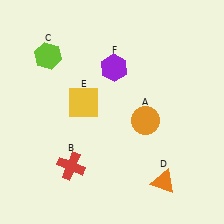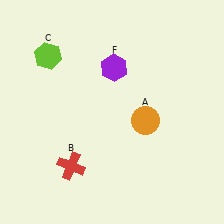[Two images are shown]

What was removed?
The yellow square (E), the orange triangle (D) were removed in Image 2.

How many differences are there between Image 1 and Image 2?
There are 2 differences between the two images.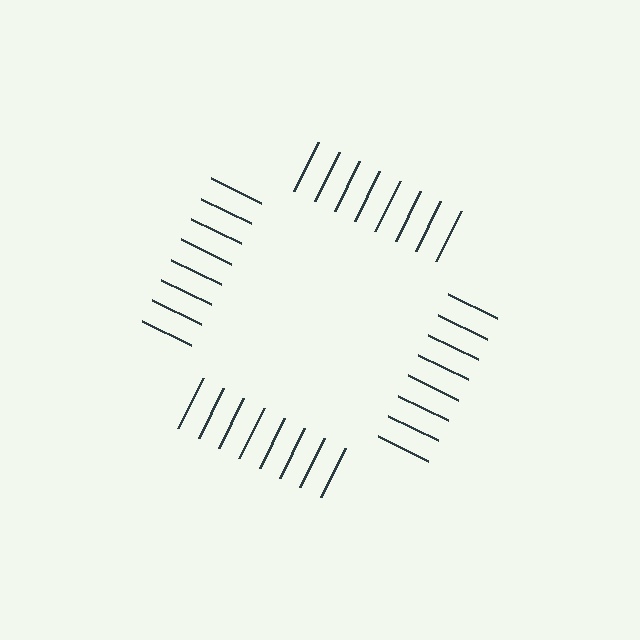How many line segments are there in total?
32 — 8 along each of the 4 edges.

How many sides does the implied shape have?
4 sides — the line-ends trace a square.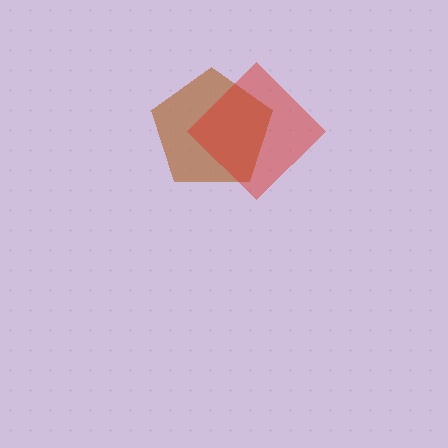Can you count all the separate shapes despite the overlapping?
Yes, there are 2 separate shapes.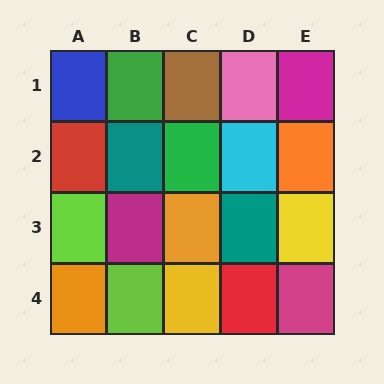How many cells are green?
2 cells are green.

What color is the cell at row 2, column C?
Green.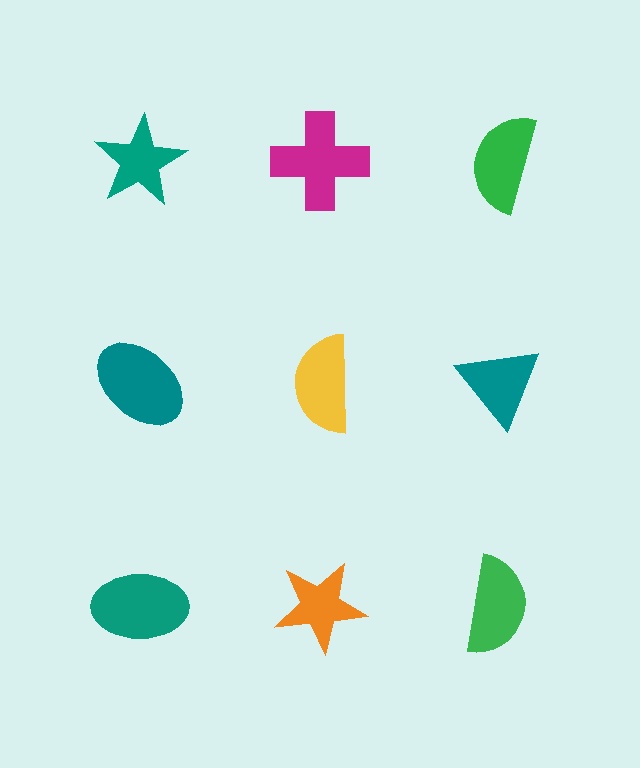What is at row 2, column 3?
A teal triangle.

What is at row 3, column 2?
An orange star.